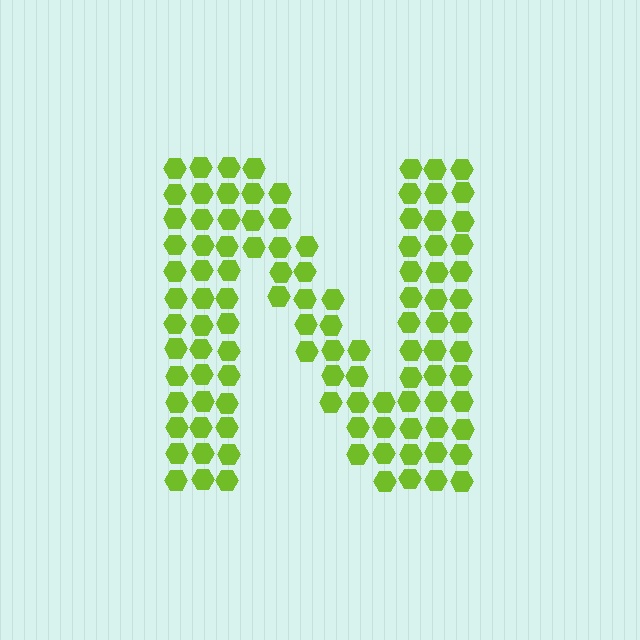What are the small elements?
The small elements are hexagons.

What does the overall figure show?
The overall figure shows the letter N.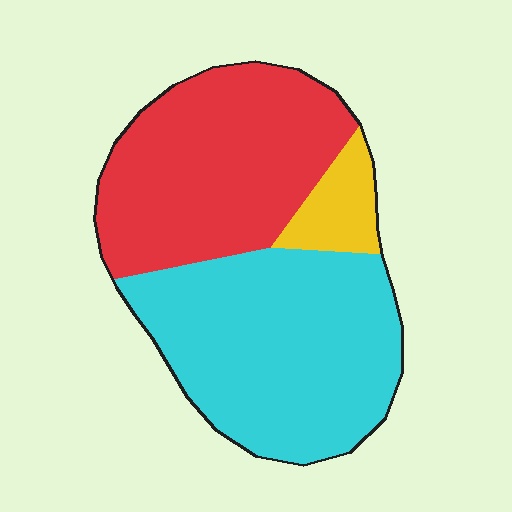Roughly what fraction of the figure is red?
Red covers roughly 45% of the figure.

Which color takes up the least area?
Yellow, at roughly 10%.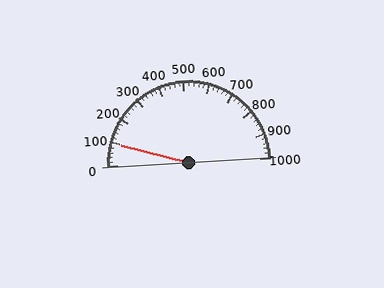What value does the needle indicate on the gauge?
The needle indicates approximately 100.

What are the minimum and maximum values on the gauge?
The gauge ranges from 0 to 1000.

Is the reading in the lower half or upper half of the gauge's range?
The reading is in the lower half of the range (0 to 1000).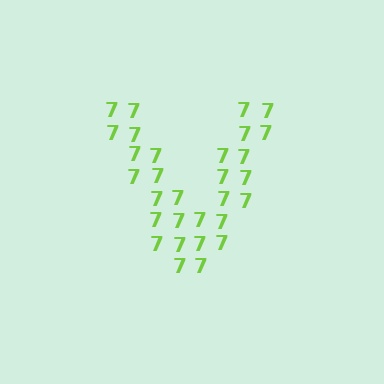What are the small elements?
The small elements are digit 7's.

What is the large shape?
The large shape is the letter V.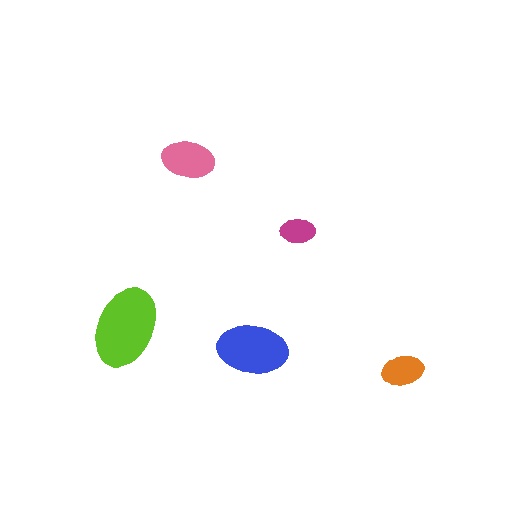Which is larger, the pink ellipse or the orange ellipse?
The pink one.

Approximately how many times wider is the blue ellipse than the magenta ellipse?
About 2 times wider.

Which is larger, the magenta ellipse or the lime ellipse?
The lime one.